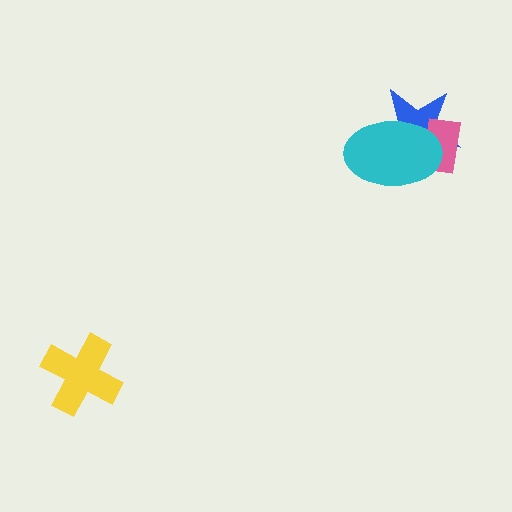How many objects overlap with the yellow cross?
0 objects overlap with the yellow cross.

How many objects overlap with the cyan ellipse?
2 objects overlap with the cyan ellipse.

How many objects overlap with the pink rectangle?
2 objects overlap with the pink rectangle.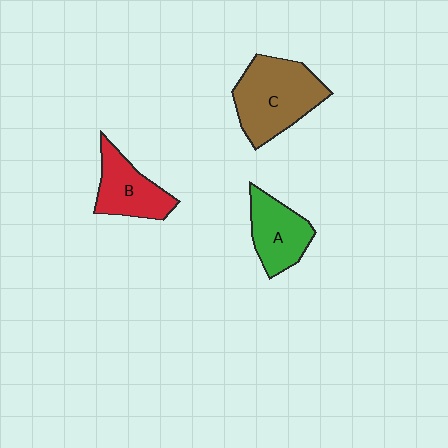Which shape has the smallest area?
Shape A (green).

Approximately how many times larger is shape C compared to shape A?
Approximately 1.5 times.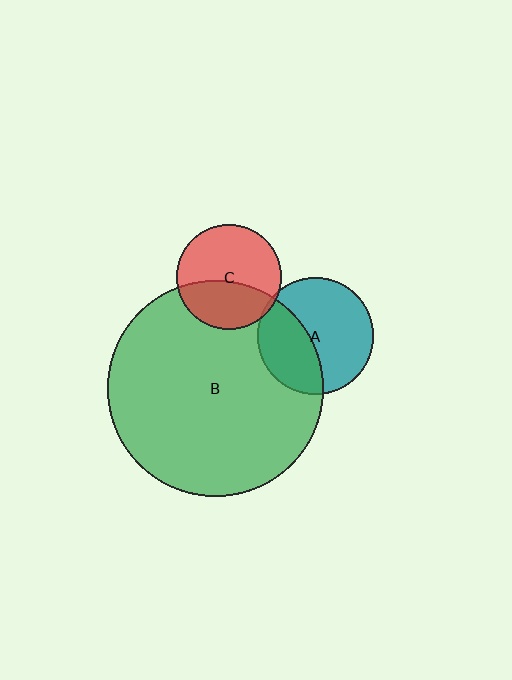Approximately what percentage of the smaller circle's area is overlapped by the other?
Approximately 40%.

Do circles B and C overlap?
Yes.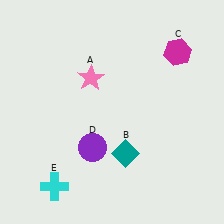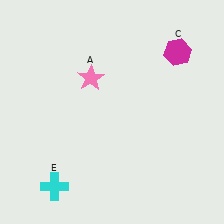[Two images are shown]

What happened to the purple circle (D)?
The purple circle (D) was removed in Image 2. It was in the bottom-left area of Image 1.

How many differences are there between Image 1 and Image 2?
There are 2 differences between the two images.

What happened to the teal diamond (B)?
The teal diamond (B) was removed in Image 2. It was in the bottom-right area of Image 1.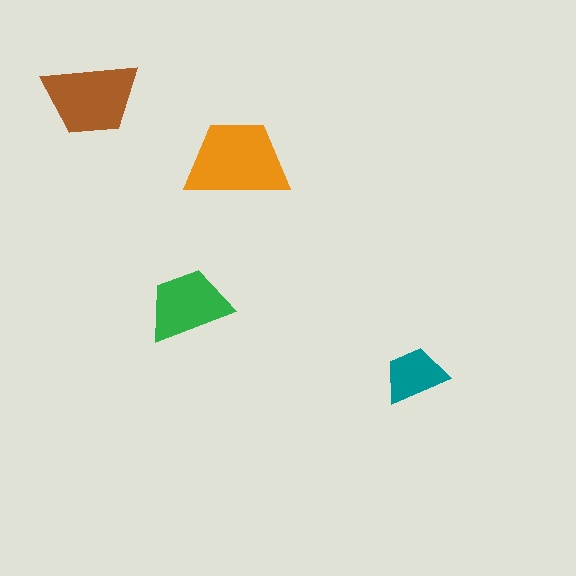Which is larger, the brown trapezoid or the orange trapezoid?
The orange one.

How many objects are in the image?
There are 4 objects in the image.